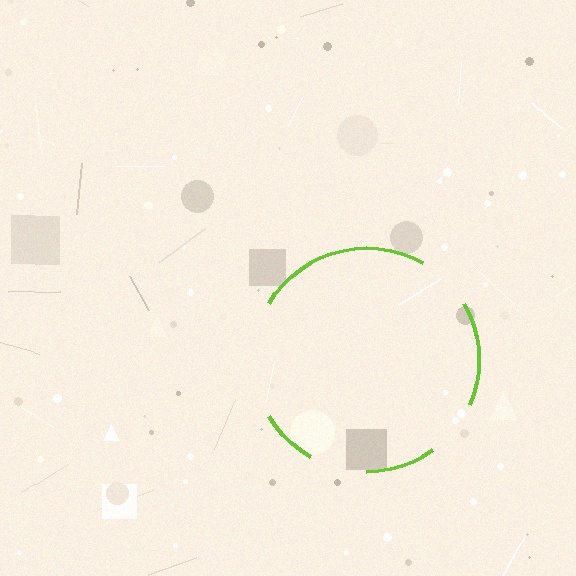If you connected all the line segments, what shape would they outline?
They would outline a circle.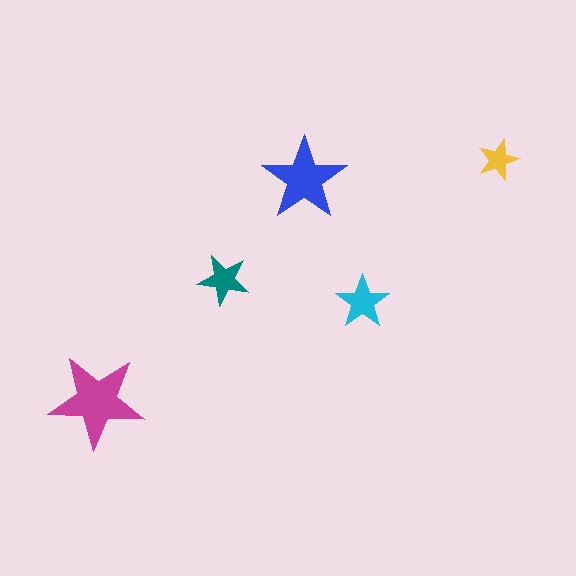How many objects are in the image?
There are 5 objects in the image.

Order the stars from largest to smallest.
the magenta one, the blue one, the cyan one, the teal one, the yellow one.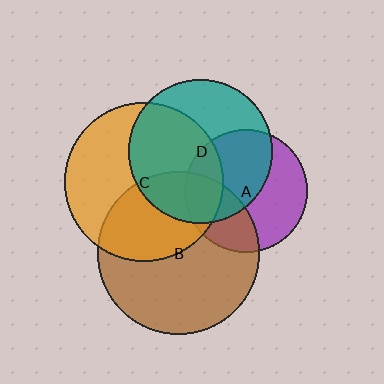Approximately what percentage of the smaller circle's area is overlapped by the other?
Approximately 25%.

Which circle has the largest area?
Circle B (brown).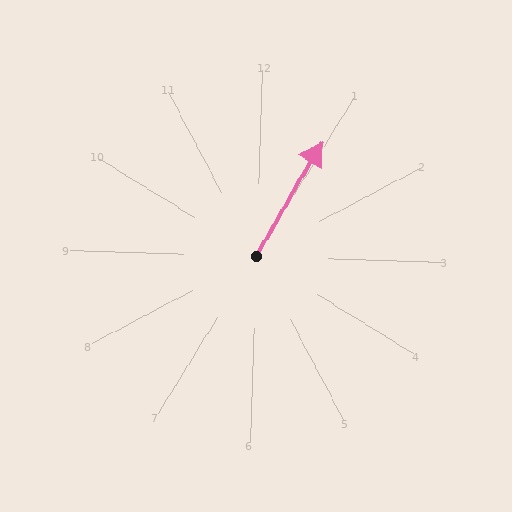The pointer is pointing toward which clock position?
Roughly 1 o'clock.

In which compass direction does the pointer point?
Northeast.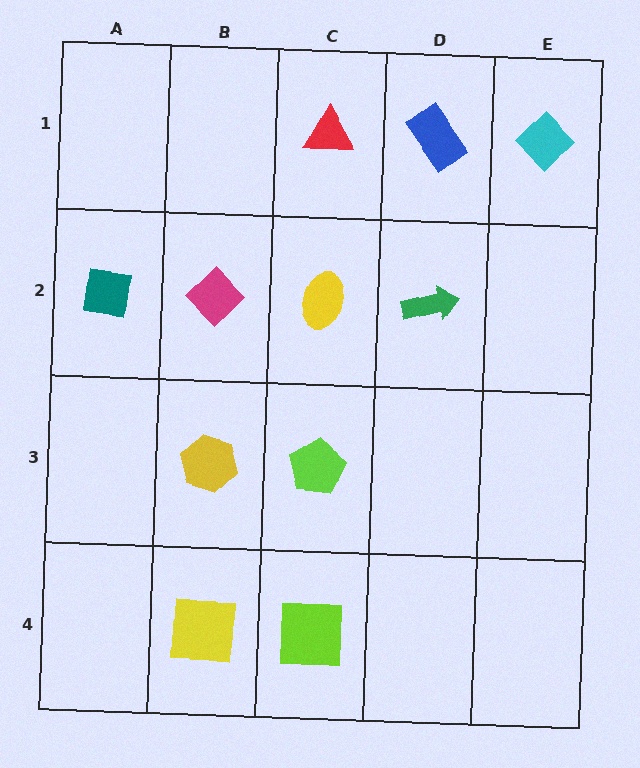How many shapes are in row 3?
2 shapes.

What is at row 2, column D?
A green arrow.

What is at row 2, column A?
A teal square.